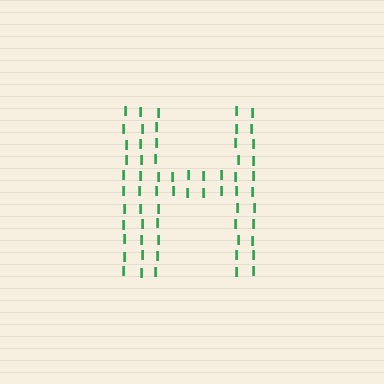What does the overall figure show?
The overall figure shows the letter H.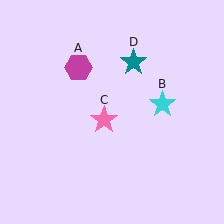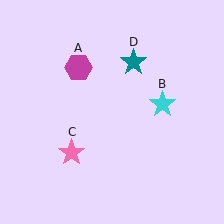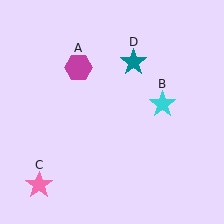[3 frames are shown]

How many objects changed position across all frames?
1 object changed position: pink star (object C).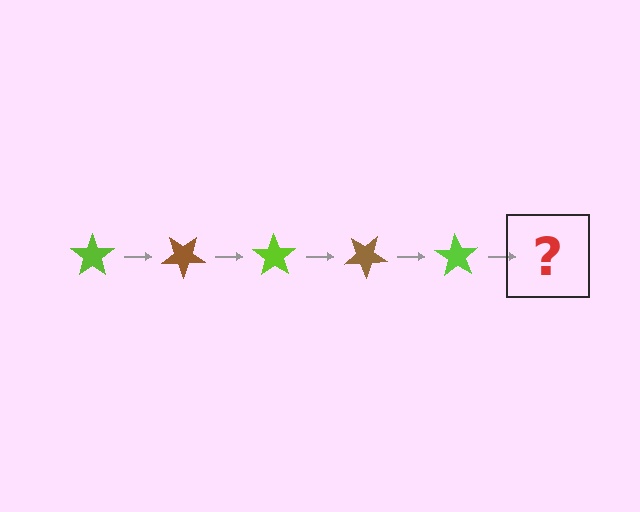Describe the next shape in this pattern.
It should be a brown star, rotated 175 degrees from the start.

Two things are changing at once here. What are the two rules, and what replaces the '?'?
The two rules are that it rotates 35 degrees each step and the color cycles through lime and brown. The '?' should be a brown star, rotated 175 degrees from the start.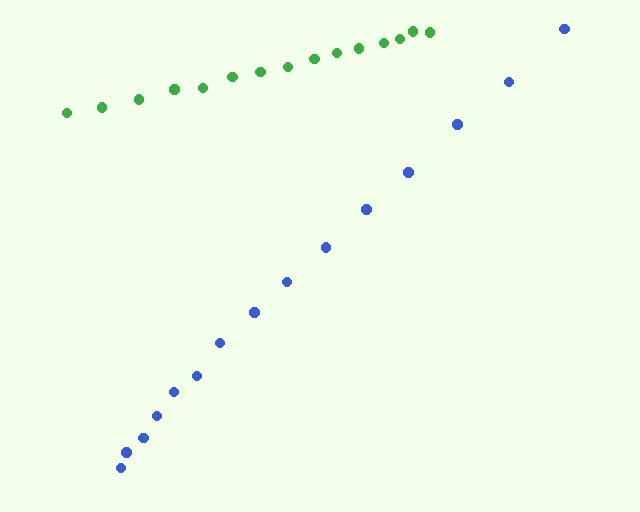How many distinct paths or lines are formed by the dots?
There are 2 distinct paths.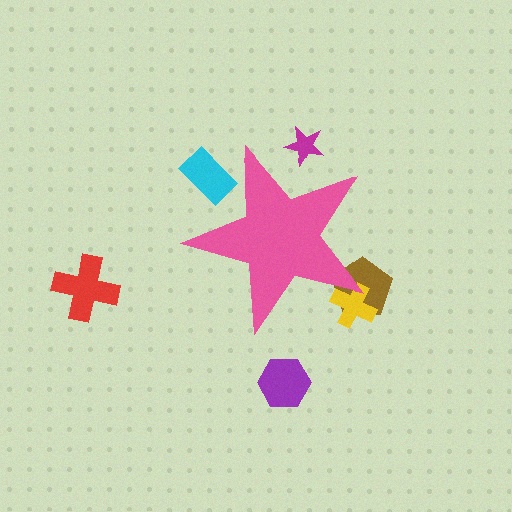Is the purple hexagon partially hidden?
No, the purple hexagon is fully visible.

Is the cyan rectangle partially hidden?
Yes, the cyan rectangle is partially hidden behind the pink star.